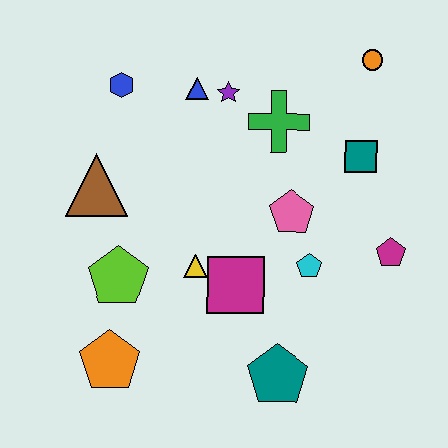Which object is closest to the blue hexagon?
The blue triangle is closest to the blue hexagon.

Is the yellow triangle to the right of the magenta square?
No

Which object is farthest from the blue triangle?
The teal pentagon is farthest from the blue triangle.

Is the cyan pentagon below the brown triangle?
Yes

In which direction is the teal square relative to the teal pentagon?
The teal square is above the teal pentagon.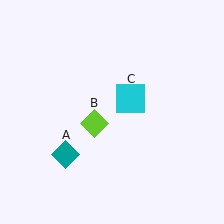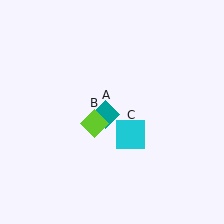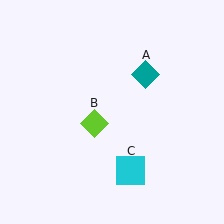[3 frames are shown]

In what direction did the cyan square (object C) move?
The cyan square (object C) moved down.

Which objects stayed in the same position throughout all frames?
Lime diamond (object B) remained stationary.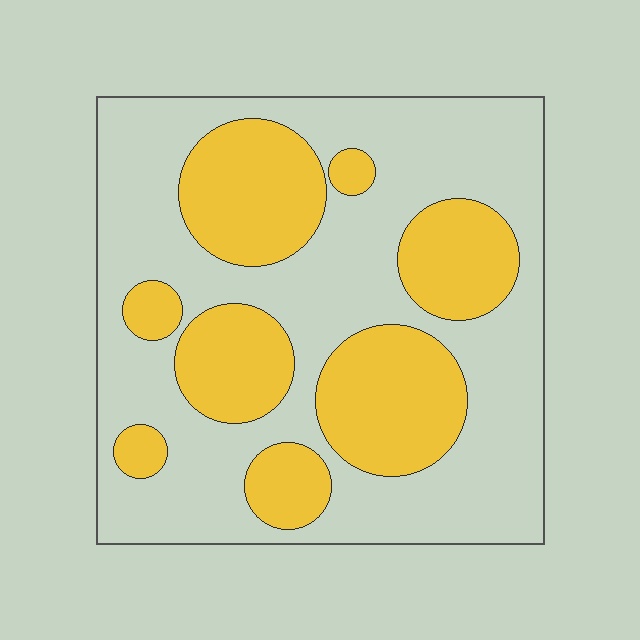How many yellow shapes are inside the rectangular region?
8.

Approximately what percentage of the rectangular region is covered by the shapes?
Approximately 35%.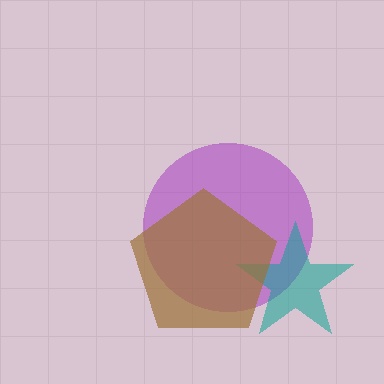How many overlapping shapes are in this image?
There are 3 overlapping shapes in the image.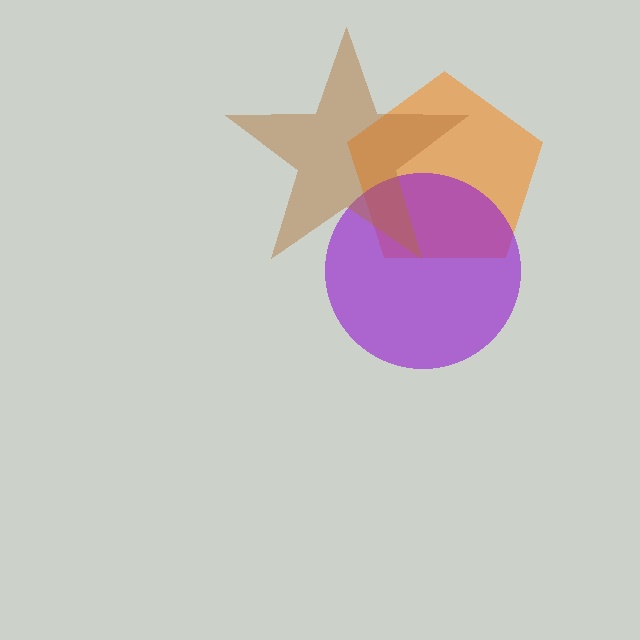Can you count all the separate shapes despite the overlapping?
Yes, there are 3 separate shapes.